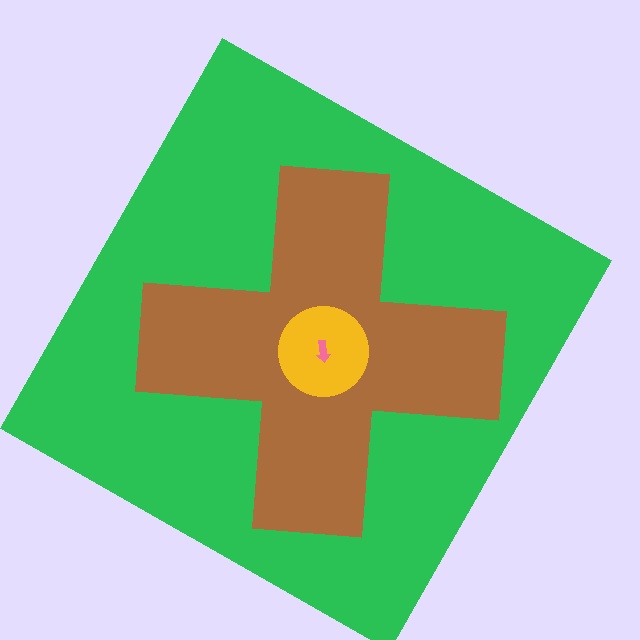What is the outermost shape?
The green square.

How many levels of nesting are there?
4.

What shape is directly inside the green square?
The brown cross.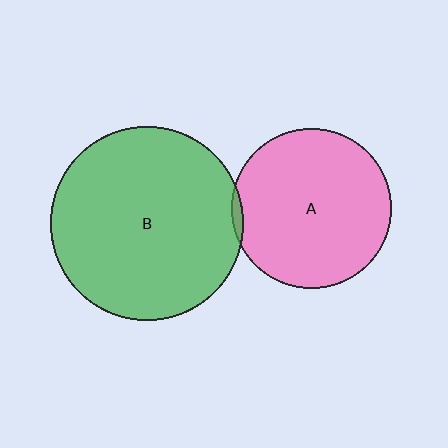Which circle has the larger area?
Circle B (green).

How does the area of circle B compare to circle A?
Approximately 1.5 times.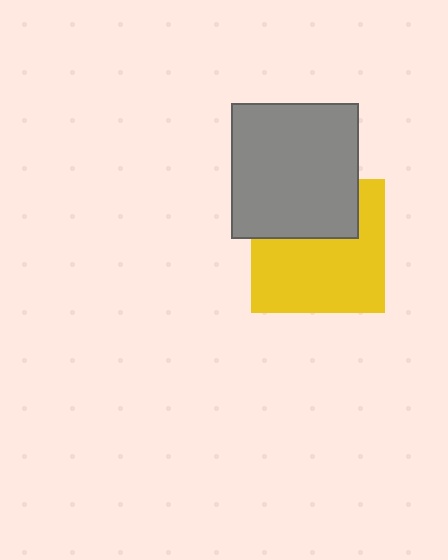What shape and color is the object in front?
The object in front is a gray rectangle.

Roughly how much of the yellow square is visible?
About half of it is visible (roughly 64%).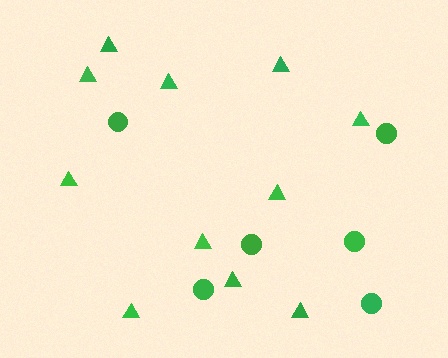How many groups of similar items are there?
There are 2 groups: one group of triangles (11) and one group of circles (6).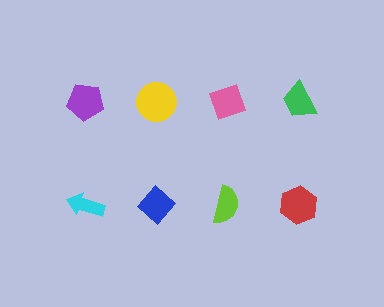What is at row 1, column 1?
A purple pentagon.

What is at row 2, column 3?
A lime semicircle.